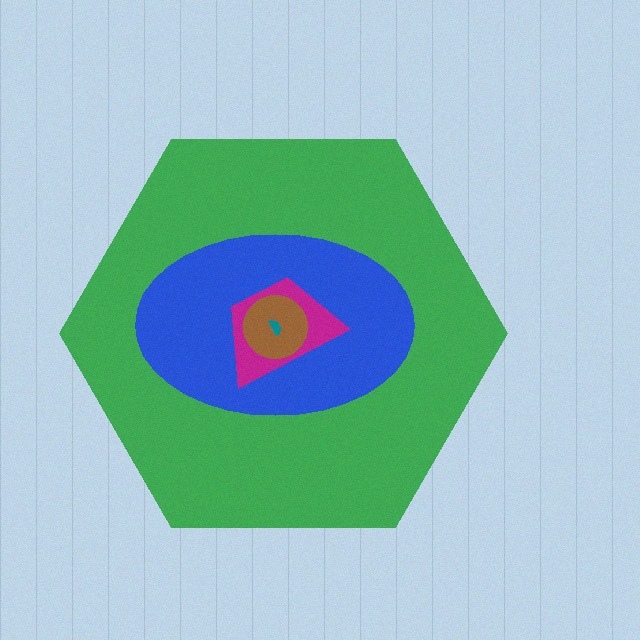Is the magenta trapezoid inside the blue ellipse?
Yes.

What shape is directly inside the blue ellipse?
The magenta trapezoid.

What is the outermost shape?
The green hexagon.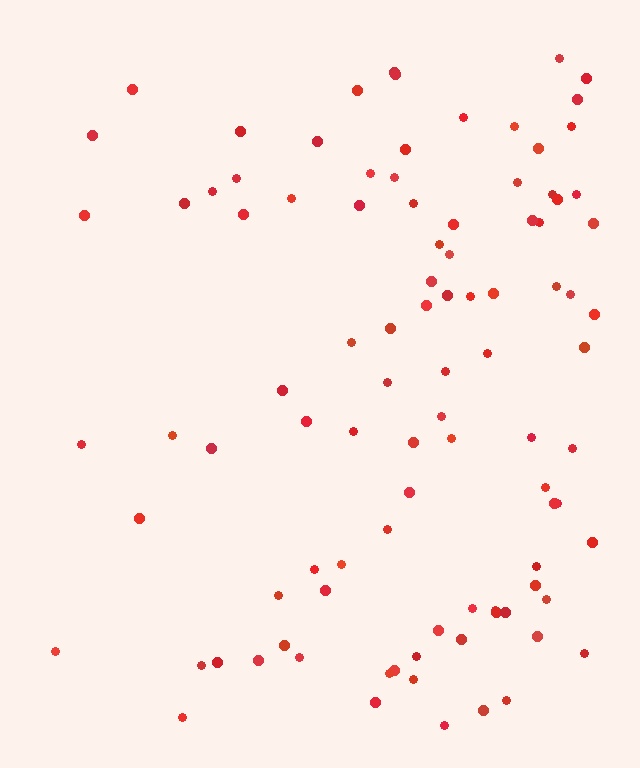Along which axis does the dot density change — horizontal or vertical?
Horizontal.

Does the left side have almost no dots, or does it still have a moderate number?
Still a moderate number, just noticeably fewer than the right.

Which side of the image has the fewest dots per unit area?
The left.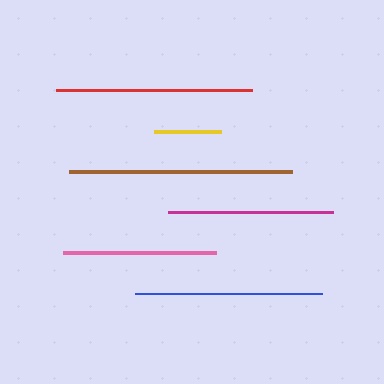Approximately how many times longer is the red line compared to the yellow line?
The red line is approximately 2.9 times the length of the yellow line.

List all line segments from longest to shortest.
From longest to shortest: brown, red, blue, magenta, pink, yellow.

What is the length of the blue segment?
The blue segment is approximately 188 pixels long.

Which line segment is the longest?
The brown line is the longest at approximately 223 pixels.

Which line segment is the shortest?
The yellow line is the shortest at approximately 67 pixels.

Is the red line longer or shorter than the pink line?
The red line is longer than the pink line.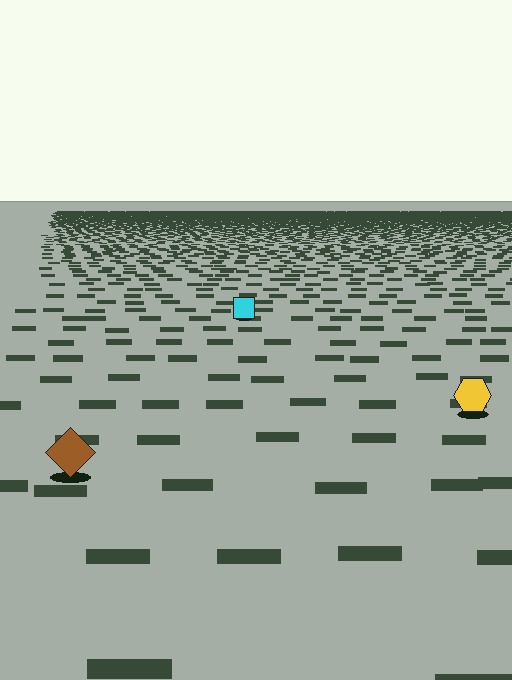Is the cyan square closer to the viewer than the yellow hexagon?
No. The yellow hexagon is closer — you can tell from the texture gradient: the ground texture is coarser near it.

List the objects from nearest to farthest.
From nearest to farthest: the brown diamond, the yellow hexagon, the cyan square.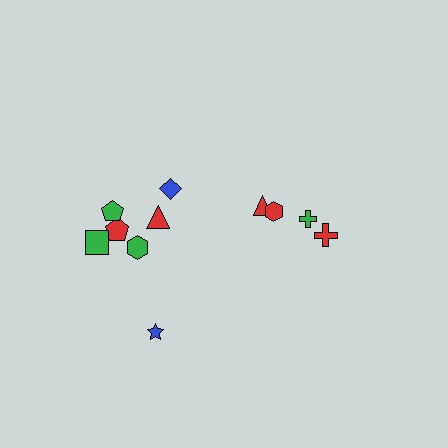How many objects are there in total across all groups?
There are 11 objects.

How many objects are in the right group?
There are 4 objects.